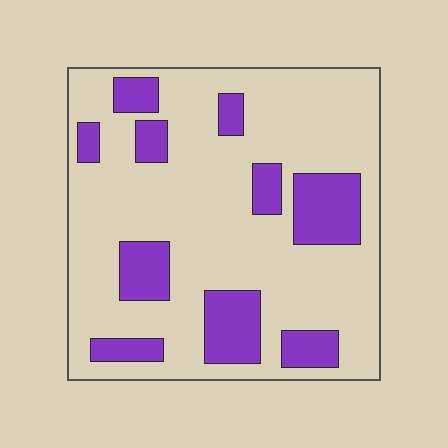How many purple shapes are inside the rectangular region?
10.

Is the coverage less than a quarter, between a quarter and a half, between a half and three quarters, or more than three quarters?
Less than a quarter.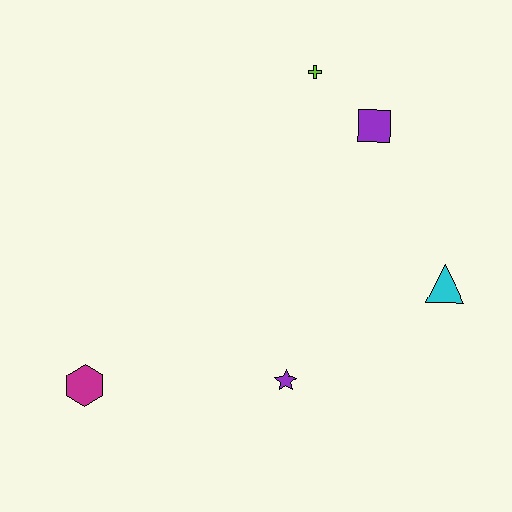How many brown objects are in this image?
There are no brown objects.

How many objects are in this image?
There are 5 objects.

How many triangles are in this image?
There is 1 triangle.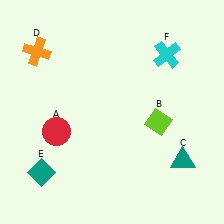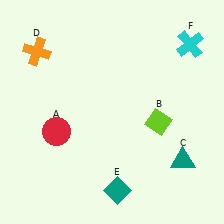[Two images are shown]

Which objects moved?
The objects that moved are: the teal diamond (E), the cyan cross (F).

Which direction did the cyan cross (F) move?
The cyan cross (F) moved right.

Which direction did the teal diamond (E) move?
The teal diamond (E) moved right.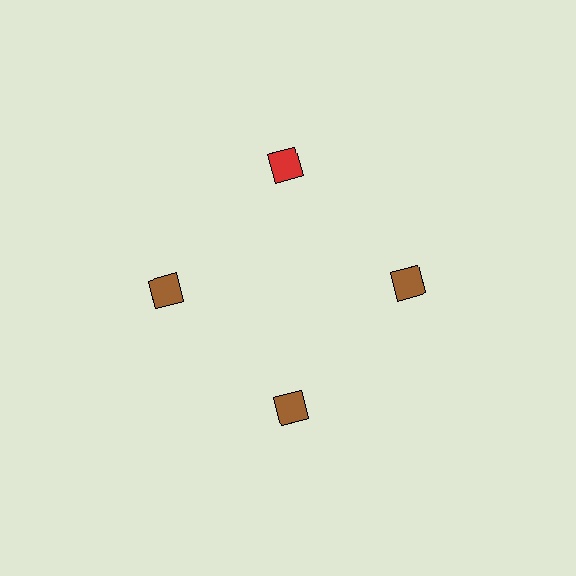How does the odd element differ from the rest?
It has a different color: red instead of brown.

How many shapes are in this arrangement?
There are 4 shapes arranged in a ring pattern.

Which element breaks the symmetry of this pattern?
The red diamond at roughly the 12 o'clock position breaks the symmetry. All other shapes are brown diamonds.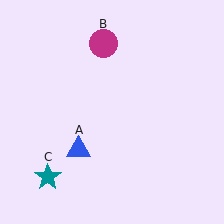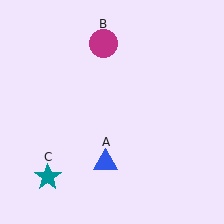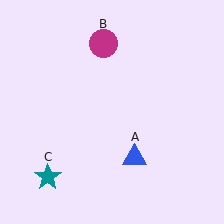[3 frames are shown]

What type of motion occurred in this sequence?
The blue triangle (object A) rotated counterclockwise around the center of the scene.